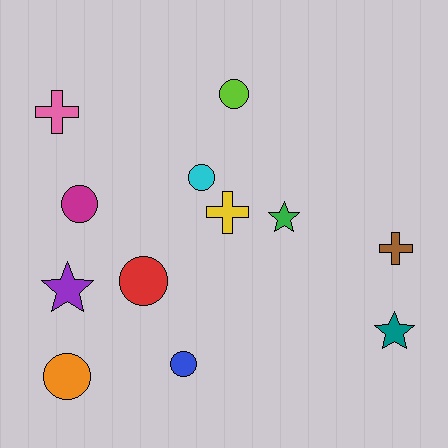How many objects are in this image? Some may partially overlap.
There are 12 objects.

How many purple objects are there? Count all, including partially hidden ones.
There is 1 purple object.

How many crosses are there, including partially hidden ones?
There are 3 crosses.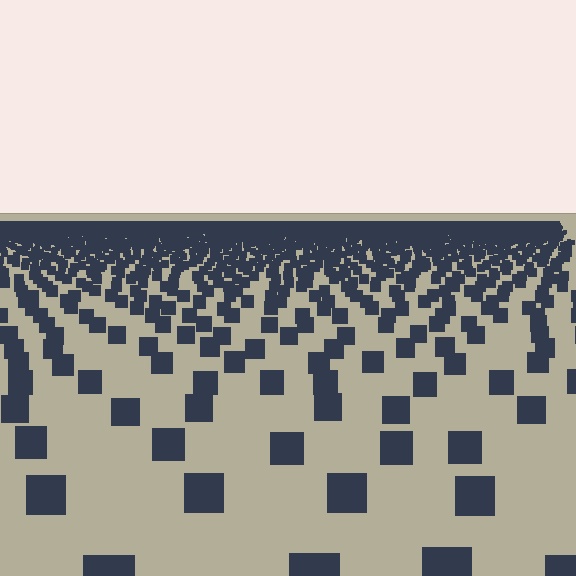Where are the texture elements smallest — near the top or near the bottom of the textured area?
Near the top.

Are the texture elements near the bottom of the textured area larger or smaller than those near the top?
Larger. Near the bottom, elements are closer to the viewer and appear at a bigger on-screen size.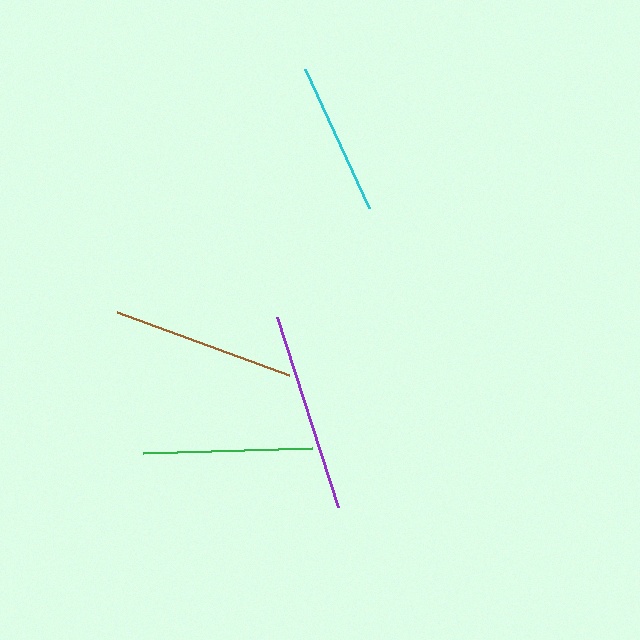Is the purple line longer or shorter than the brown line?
The purple line is longer than the brown line.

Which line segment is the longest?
The purple line is the longest at approximately 199 pixels.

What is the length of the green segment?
The green segment is approximately 170 pixels long.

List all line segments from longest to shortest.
From longest to shortest: purple, brown, green, cyan.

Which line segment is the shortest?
The cyan line is the shortest at approximately 153 pixels.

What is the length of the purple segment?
The purple segment is approximately 199 pixels long.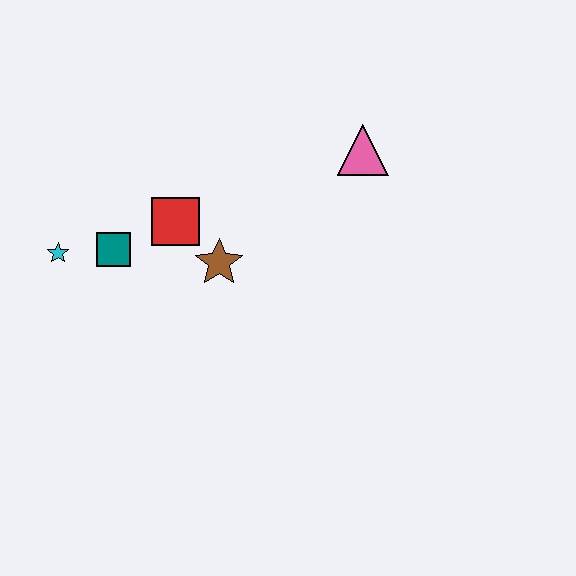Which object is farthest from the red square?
The pink triangle is farthest from the red square.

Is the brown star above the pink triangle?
No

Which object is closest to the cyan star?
The teal square is closest to the cyan star.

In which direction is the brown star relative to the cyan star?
The brown star is to the right of the cyan star.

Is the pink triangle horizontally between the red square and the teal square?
No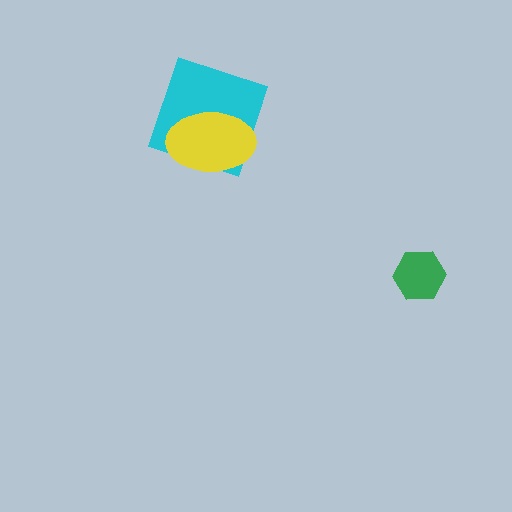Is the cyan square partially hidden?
Yes, it is partially covered by another shape.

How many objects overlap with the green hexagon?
0 objects overlap with the green hexagon.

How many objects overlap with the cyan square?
1 object overlaps with the cyan square.